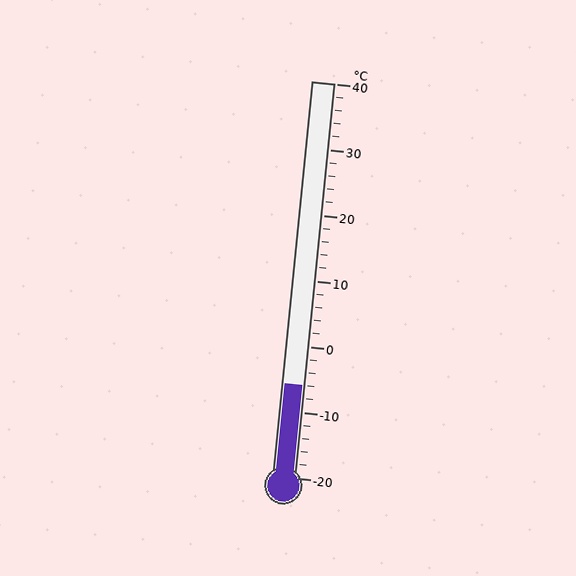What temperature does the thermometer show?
The thermometer shows approximately -6°C.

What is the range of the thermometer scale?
The thermometer scale ranges from -20°C to 40°C.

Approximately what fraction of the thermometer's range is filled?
The thermometer is filled to approximately 25% of its range.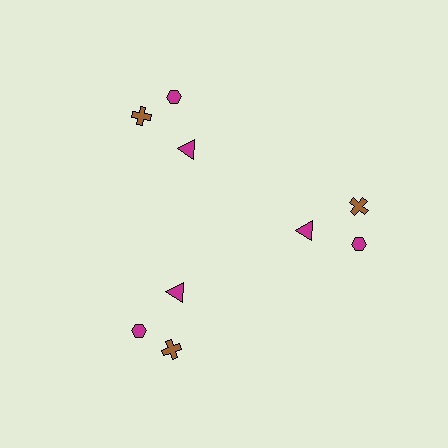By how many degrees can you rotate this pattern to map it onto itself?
The pattern maps onto itself every 120 degrees of rotation.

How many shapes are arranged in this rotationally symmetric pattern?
There are 9 shapes, arranged in 3 groups of 3.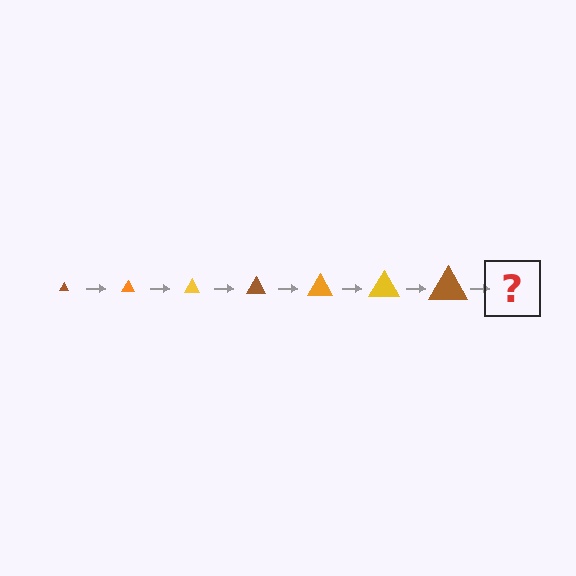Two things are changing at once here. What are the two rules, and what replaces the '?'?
The two rules are that the triangle grows larger each step and the color cycles through brown, orange, and yellow. The '?' should be an orange triangle, larger than the previous one.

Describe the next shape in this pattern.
It should be an orange triangle, larger than the previous one.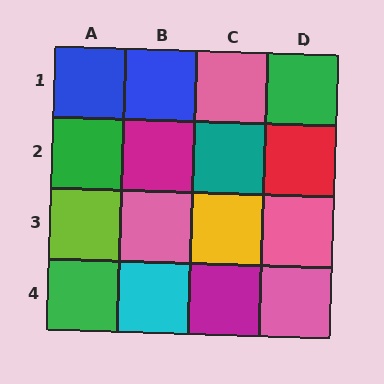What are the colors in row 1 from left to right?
Blue, blue, pink, green.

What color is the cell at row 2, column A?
Green.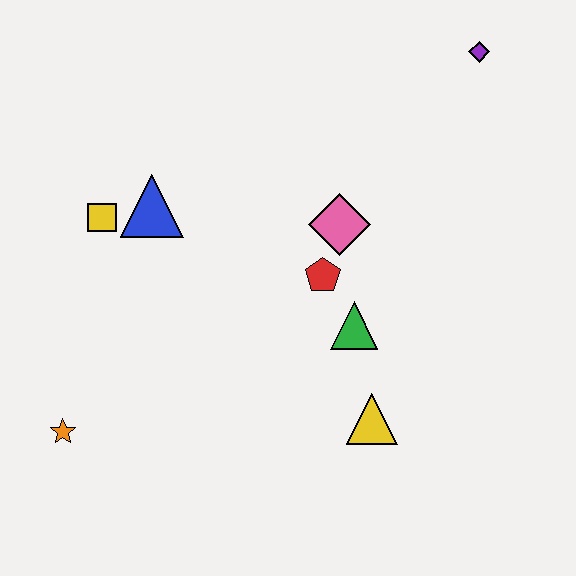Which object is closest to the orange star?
The yellow square is closest to the orange star.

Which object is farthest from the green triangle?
The orange star is farthest from the green triangle.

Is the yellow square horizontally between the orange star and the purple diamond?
Yes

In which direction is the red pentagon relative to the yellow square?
The red pentagon is to the right of the yellow square.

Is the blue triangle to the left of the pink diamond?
Yes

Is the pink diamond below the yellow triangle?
No